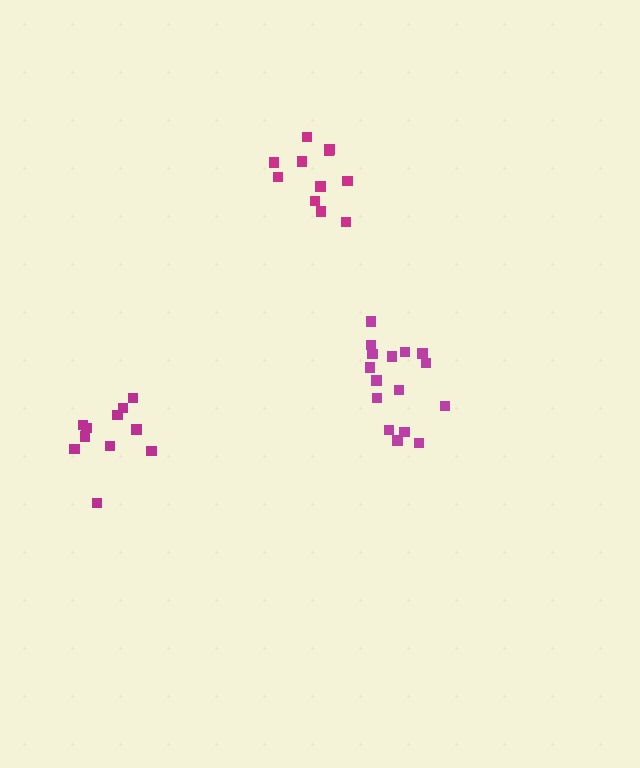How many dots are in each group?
Group 1: 11 dots, Group 2: 16 dots, Group 3: 11 dots (38 total).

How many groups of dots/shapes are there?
There are 3 groups.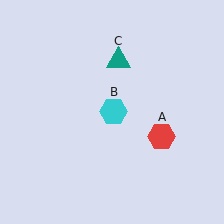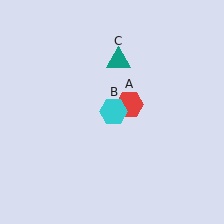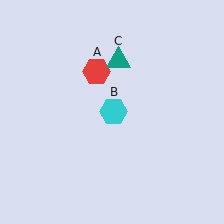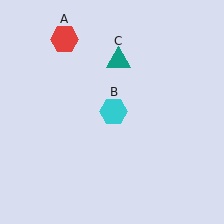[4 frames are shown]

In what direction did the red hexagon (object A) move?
The red hexagon (object A) moved up and to the left.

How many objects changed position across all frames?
1 object changed position: red hexagon (object A).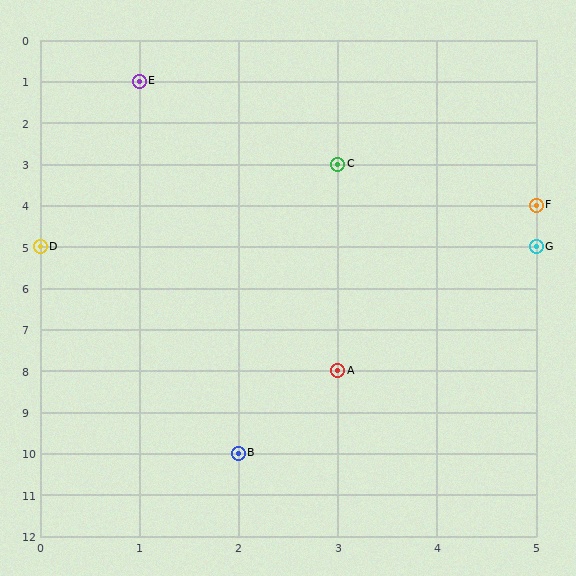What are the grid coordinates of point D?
Point D is at grid coordinates (0, 5).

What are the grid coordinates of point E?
Point E is at grid coordinates (1, 1).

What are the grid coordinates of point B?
Point B is at grid coordinates (2, 10).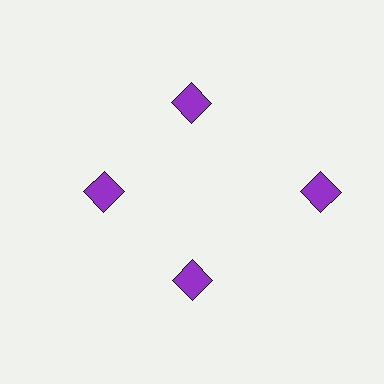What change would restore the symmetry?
The symmetry would be restored by moving it inward, back onto the ring so that all 4 diamonds sit at equal angles and equal distance from the center.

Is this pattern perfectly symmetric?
No. The 4 purple diamonds are arranged in a ring, but one element near the 3 o'clock position is pushed outward from the center, breaking the 4-fold rotational symmetry.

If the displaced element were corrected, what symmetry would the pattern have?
It would have 4-fold rotational symmetry — the pattern would map onto itself every 90 degrees.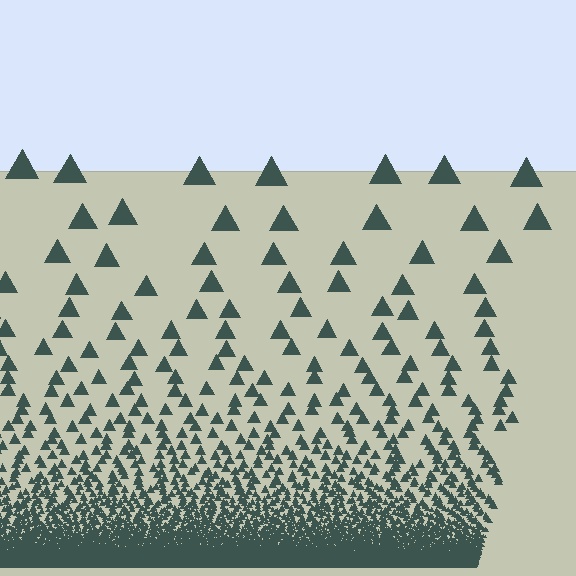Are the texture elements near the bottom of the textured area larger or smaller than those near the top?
Smaller. The gradient is inverted — elements near the bottom are smaller and denser.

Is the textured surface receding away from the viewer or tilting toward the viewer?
The surface appears to tilt toward the viewer. Texture elements get larger and sparser toward the top.